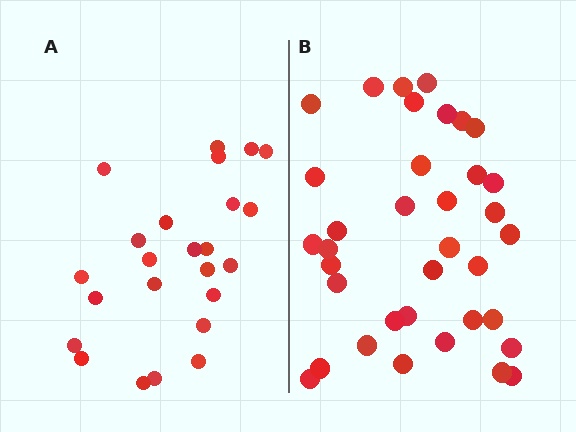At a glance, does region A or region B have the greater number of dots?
Region B (the right region) has more dots.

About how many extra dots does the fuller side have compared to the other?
Region B has roughly 12 or so more dots than region A.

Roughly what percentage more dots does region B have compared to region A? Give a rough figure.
About 50% more.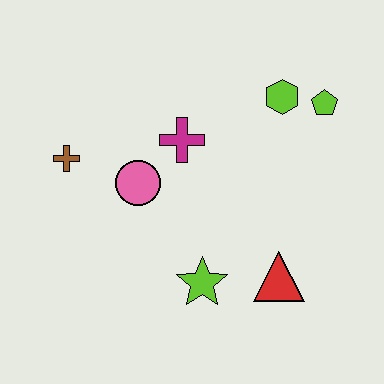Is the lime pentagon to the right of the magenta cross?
Yes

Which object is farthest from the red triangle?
The brown cross is farthest from the red triangle.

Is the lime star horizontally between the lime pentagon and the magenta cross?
Yes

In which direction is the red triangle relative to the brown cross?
The red triangle is to the right of the brown cross.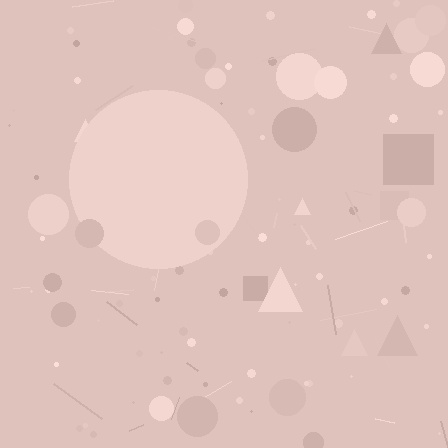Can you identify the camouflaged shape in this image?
The camouflaged shape is a circle.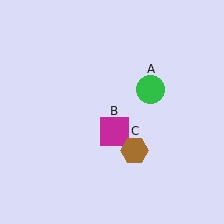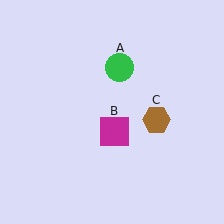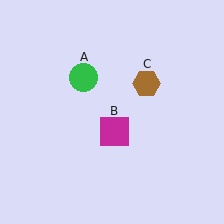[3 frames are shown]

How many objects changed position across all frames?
2 objects changed position: green circle (object A), brown hexagon (object C).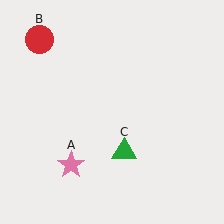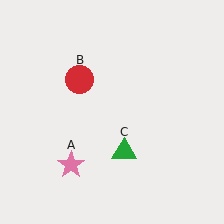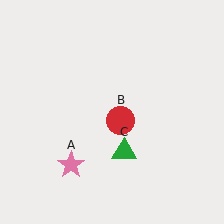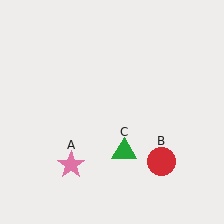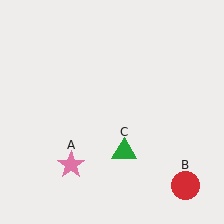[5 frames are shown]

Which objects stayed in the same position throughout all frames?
Pink star (object A) and green triangle (object C) remained stationary.